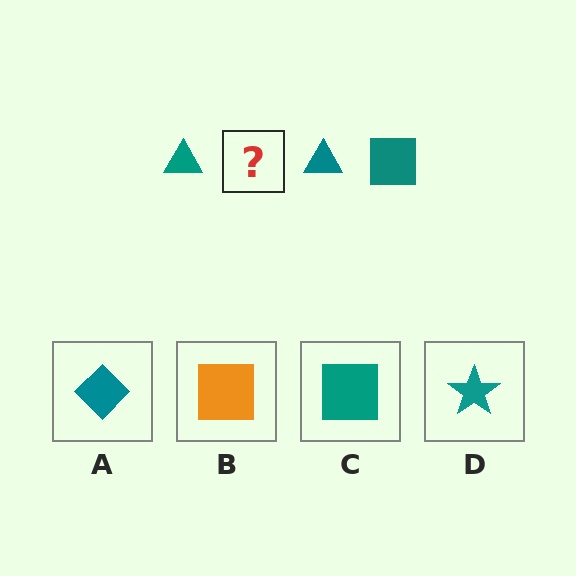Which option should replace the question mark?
Option C.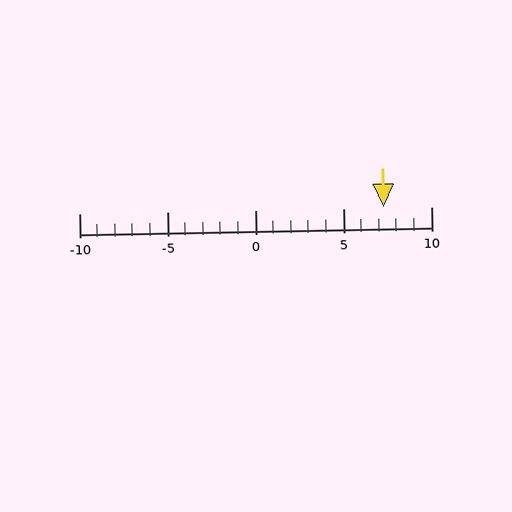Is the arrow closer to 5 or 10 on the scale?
The arrow is closer to 5.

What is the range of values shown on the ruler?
The ruler shows values from -10 to 10.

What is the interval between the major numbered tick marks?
The major tick marks are spaced 5 units apart.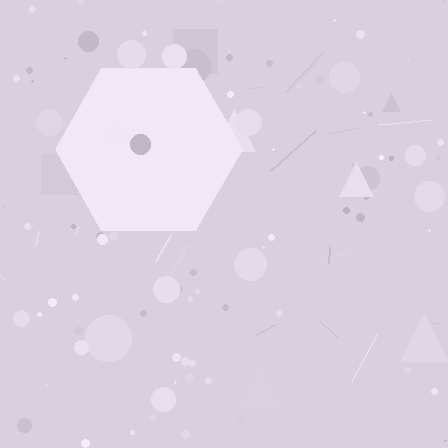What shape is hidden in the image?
A hexagon is hidden in the image.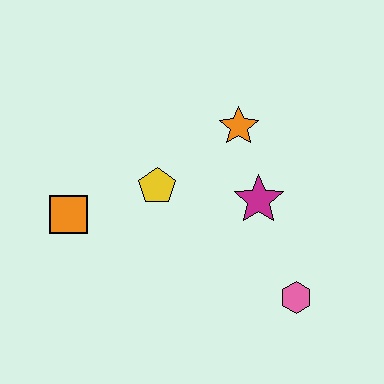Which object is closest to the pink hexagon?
The magenta star is closest to the pink hexagon.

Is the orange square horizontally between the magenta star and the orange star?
No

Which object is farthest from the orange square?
The pink hexagon is farthest from the orange square.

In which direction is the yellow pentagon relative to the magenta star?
The yellow pentagon is to the left of the magenta star.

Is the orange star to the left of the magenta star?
Yes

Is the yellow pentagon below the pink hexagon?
No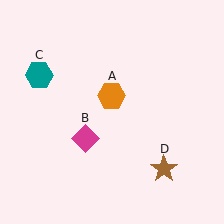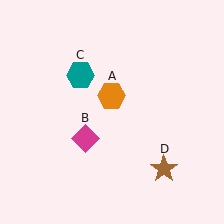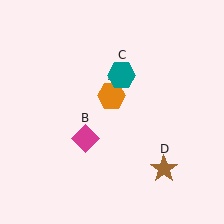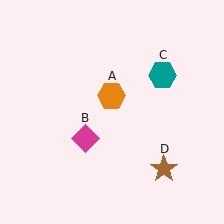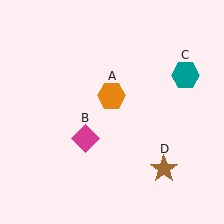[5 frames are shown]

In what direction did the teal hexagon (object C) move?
The teal hexagon (object C) moved right.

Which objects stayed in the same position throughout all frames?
Orange hexagon (object A) and magenta diamond (object B) and brown star (object D) remained stationary.